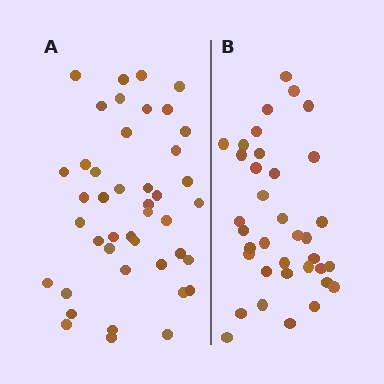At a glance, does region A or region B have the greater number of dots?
Region A (the left region) has more dots.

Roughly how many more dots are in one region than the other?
Region A has roughly 8 or so more dots than region B.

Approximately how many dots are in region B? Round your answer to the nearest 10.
About 40 dots. (The exact count is 36, which rounds to 40.)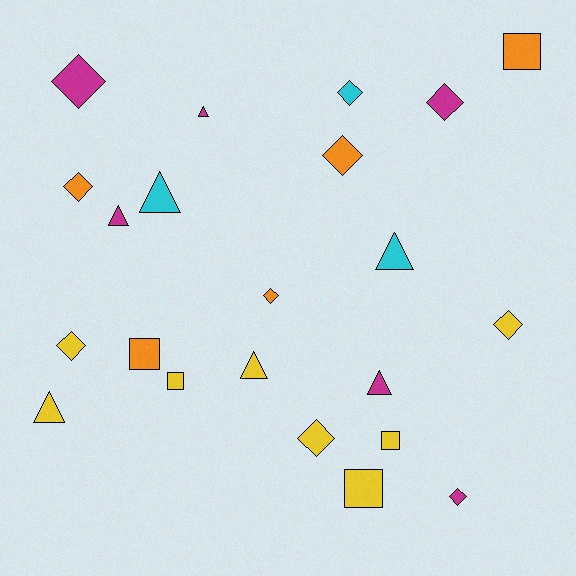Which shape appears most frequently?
Diamond, with 10 objects.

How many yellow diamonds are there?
There are 3 yellow diamonds.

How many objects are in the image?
There are 22 objects.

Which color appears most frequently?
Yellow, with 8 objects.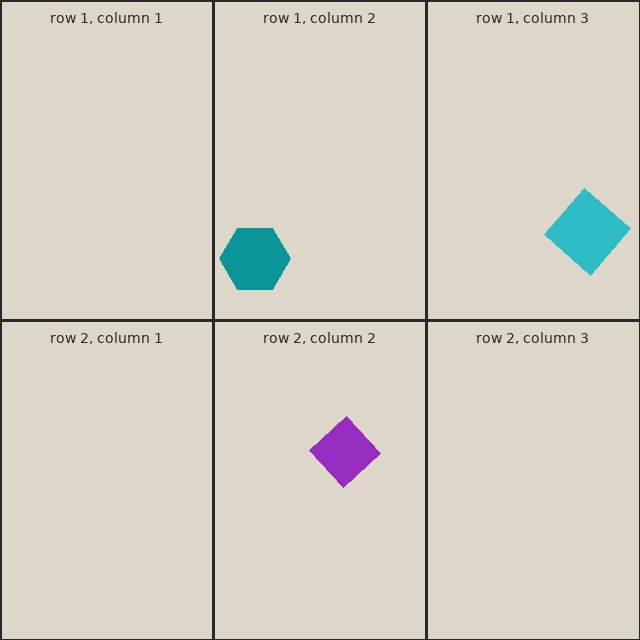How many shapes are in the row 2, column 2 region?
1.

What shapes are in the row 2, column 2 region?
The purple diamond.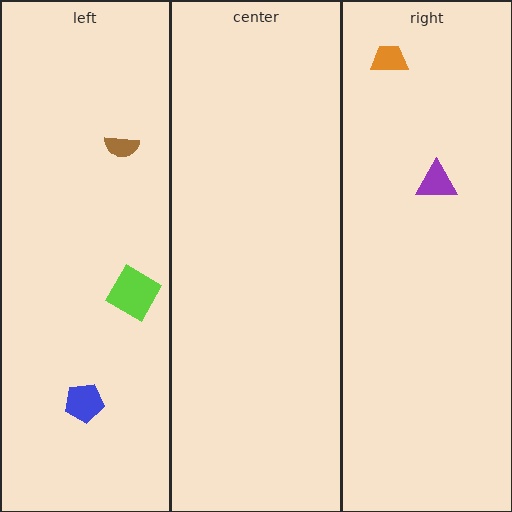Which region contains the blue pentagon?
The left region.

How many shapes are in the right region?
2.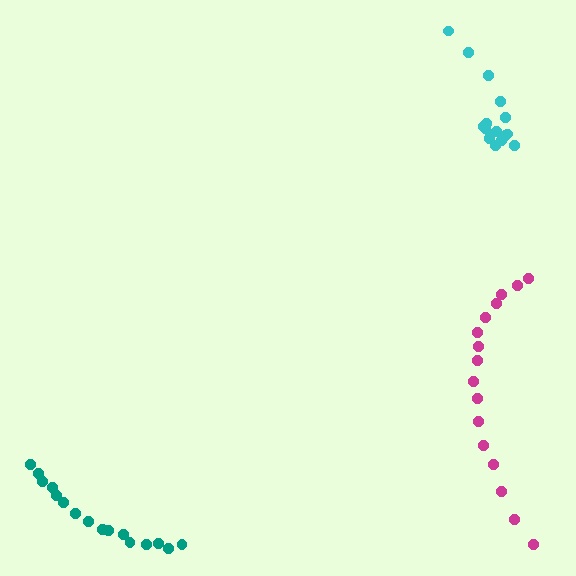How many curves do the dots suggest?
There are 3 distinct paths.